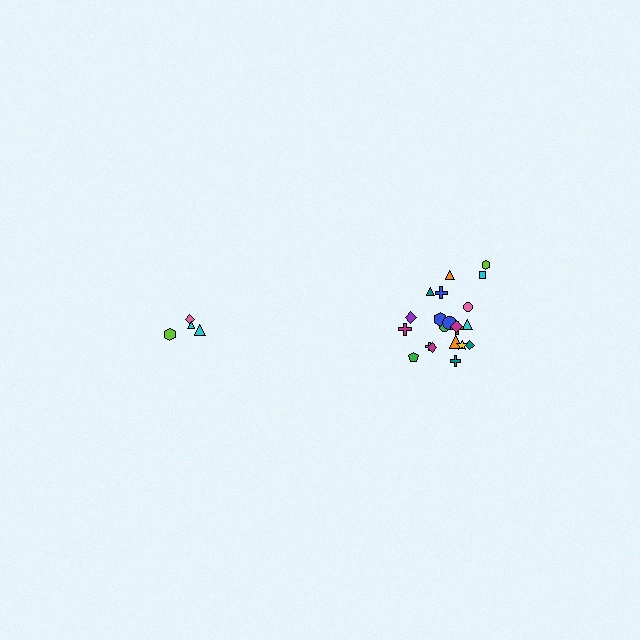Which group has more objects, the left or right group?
The right group.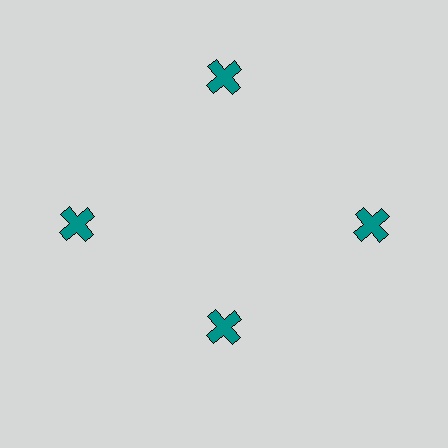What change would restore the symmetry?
The symmetry would be restored by moving it outward, back onto the ring so that all 4 crosses sit at equal angles and equal distance from the center.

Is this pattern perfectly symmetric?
No. The 4 teal crosses are arranged in a ring, but one element near the 6 o'clock position is pulled inward toward the center, breaking the 4-fold rotational symmetry.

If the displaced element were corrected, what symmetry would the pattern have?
It would have 4-fold rotational symmetry — the pattern would map onto itself every 90 degrees.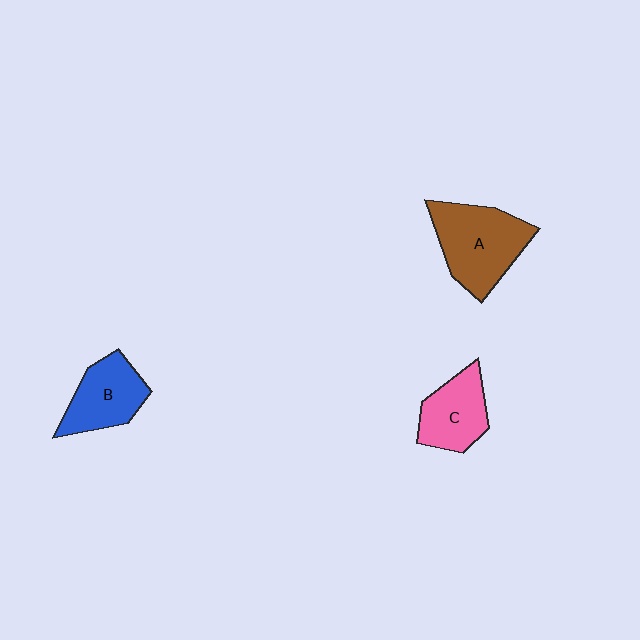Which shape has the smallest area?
Shape C (pink).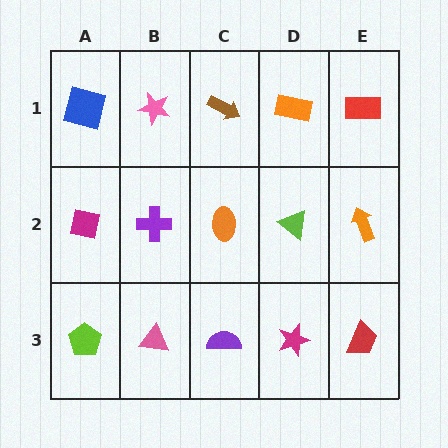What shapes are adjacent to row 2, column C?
A brown arrow (row 1, column C), a purple semicircle (row 3, column C), a purple cross (row 2, column B), a lime triangle (row 2, column D).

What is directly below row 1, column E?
An orange arrow.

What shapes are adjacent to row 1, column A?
A magenta square (row 2, column A), a pink star (row 1, column B).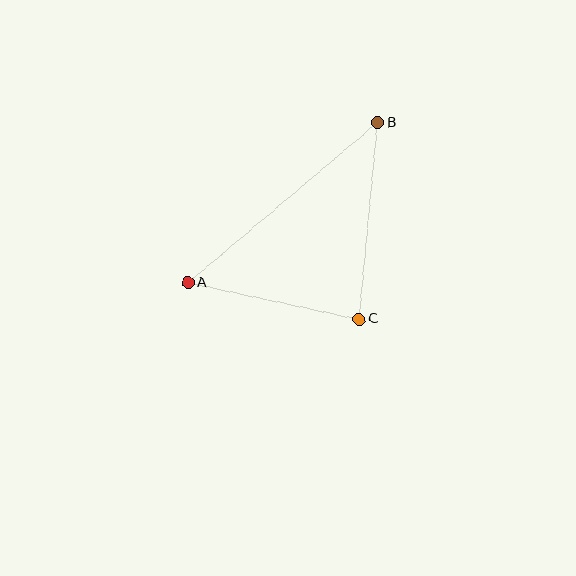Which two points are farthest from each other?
Points A and B are farthest from each other.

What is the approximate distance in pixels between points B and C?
The distance between B and C is approximately 198 pixels.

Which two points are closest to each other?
Points A and C are closest to each other.